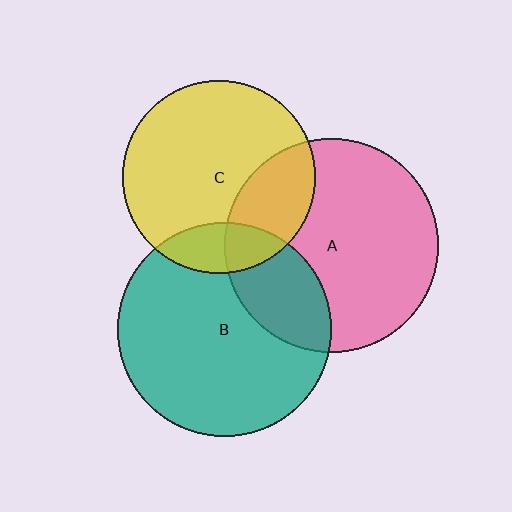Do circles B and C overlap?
Yes.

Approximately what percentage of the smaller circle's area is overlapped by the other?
Approximately 15%.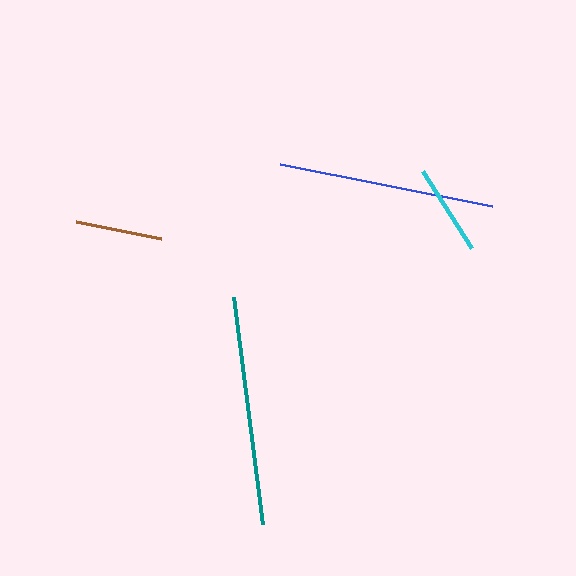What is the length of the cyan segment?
The cyan segment is approximately 92 pixels long.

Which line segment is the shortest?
The brown line is the shortest at approximately 87 pixels.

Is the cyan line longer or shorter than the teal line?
The teal line is longer than the cyan line.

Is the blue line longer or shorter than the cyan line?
The blue line is longer than the cyan line.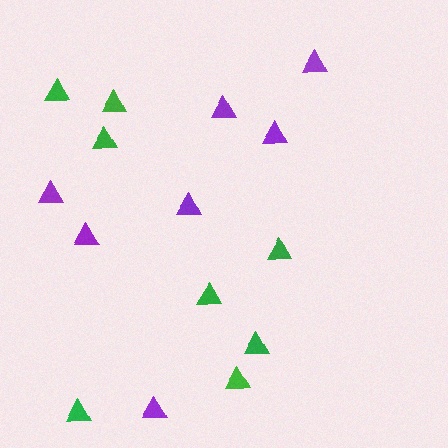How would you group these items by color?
There are 2 groups: one group of green triangles (8) and one group of purple triangles (7).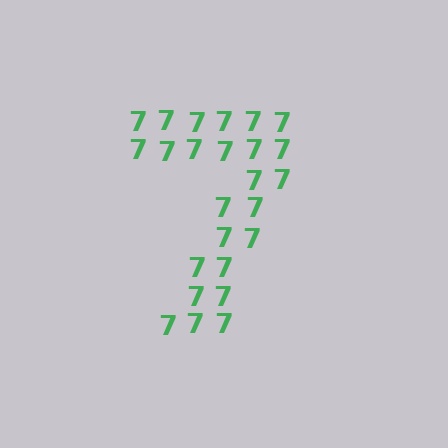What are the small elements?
The small elements are digit 7's.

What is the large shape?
The large shape is the digit 7.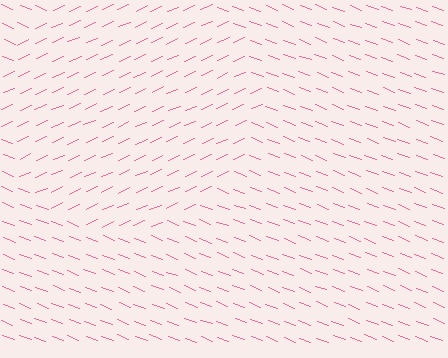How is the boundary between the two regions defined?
The boundary is defined purely by a change in line orientation (approximately 45 degrees difference). All lines are the same color and thickness.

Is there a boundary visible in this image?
Yes, there is a texture boundary formed by a change in line orientation.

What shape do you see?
I see a circle.